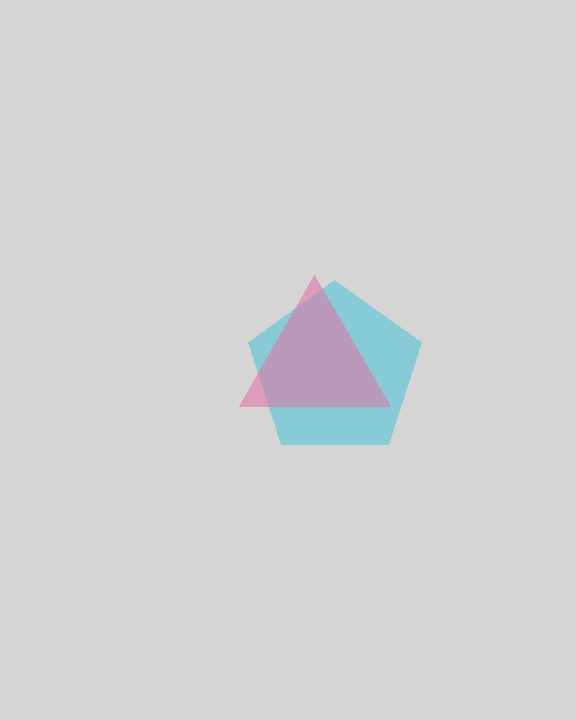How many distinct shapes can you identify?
There are 2 distinct shapes: a cyan pentagon, a pink triangle.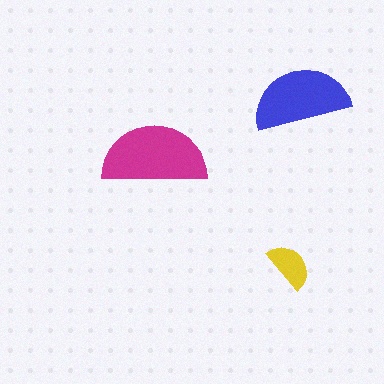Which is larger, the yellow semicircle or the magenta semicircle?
The magenta one.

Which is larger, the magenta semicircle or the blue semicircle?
The magenta one.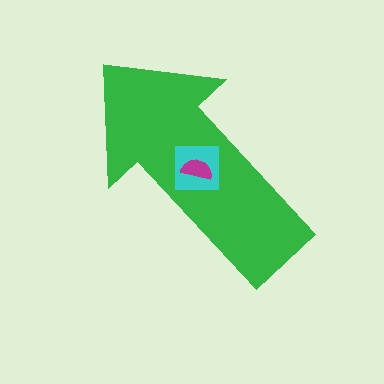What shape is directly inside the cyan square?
The magenta semicircle.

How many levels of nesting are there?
3.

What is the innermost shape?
The magenta semicircle.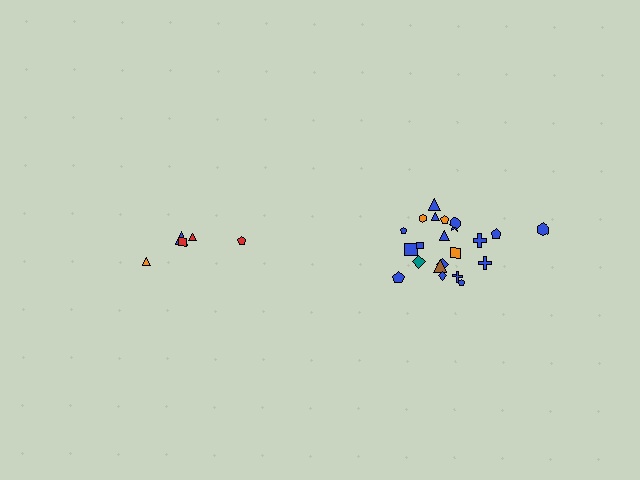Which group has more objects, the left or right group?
The right group.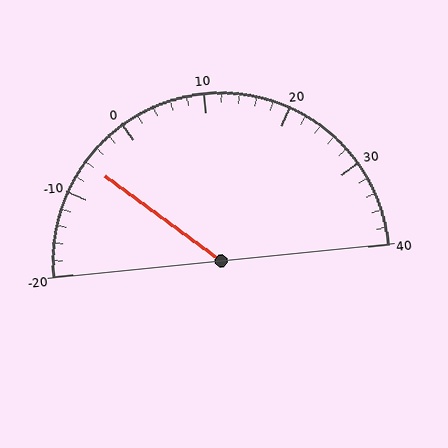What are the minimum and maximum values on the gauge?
The gauge ranges from -20 to 40.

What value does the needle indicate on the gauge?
The needle indicates approximately -6.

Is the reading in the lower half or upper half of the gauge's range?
The reading is in the lower half of the range (-20 to 40).